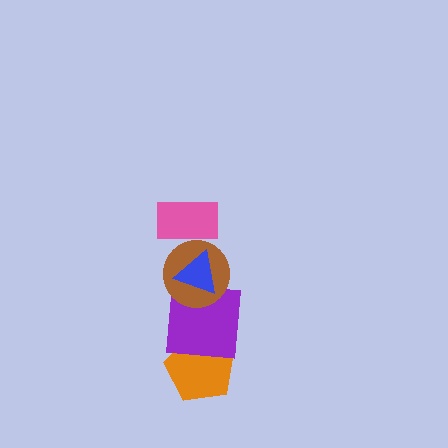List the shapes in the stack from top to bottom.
From top to bottom: the pink rectangle, the blue triangle, the brown circle, the purple square, the orange pentagon.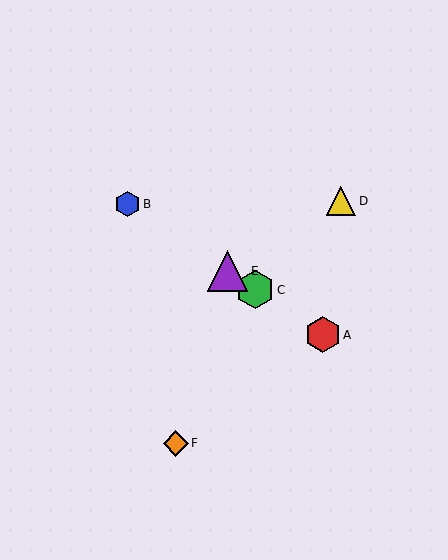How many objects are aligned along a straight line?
4 objects (A, B, C, E) are aligned along a straight line.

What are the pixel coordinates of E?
Object E is at (228, 271).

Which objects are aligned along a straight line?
Objects A, B, C, E are aligned along a straight line.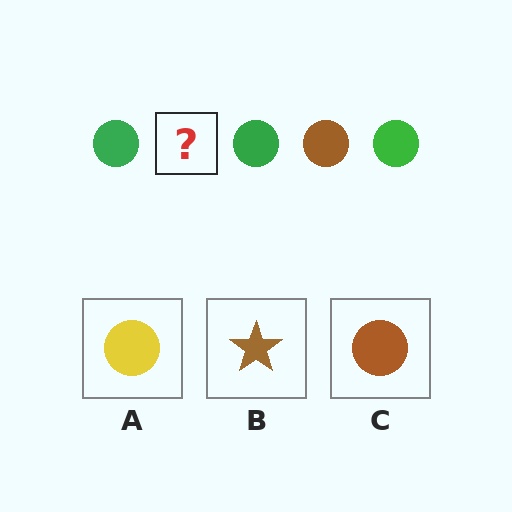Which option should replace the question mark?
Option C.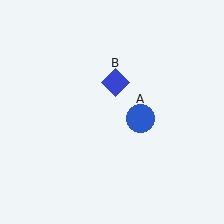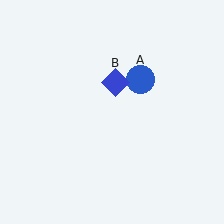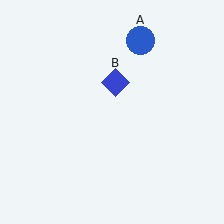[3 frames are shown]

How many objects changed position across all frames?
1 object changed position: blue circle (object A).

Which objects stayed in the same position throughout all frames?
Blue diamond (object B) remained stationary.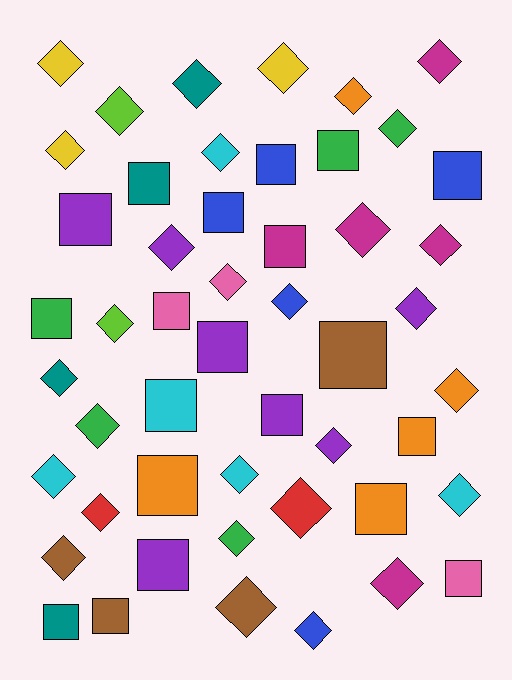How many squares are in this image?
There are 20 squares.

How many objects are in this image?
There are 50 objects.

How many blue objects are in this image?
There are 5 blue objects.